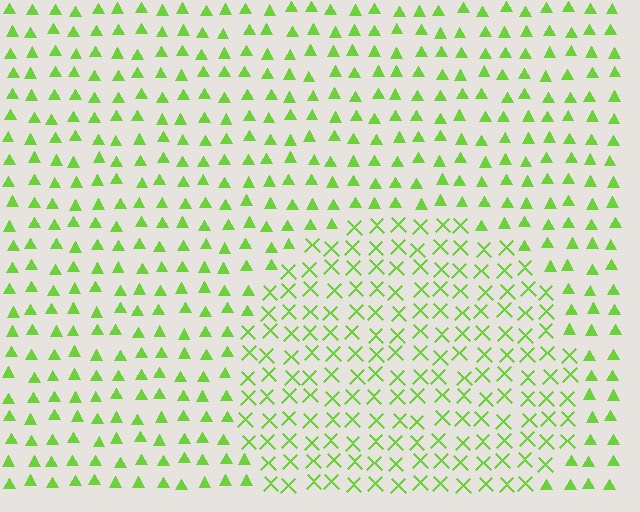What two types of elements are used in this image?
The image uses X marks inside the circle region and triangles outside it.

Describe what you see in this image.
The image is filled with small lime elements arranged in a uniform grid. A circle-shaped region contains X marks, while the surrounding area contains triangles. The boundary is defined purely by the change in element shape.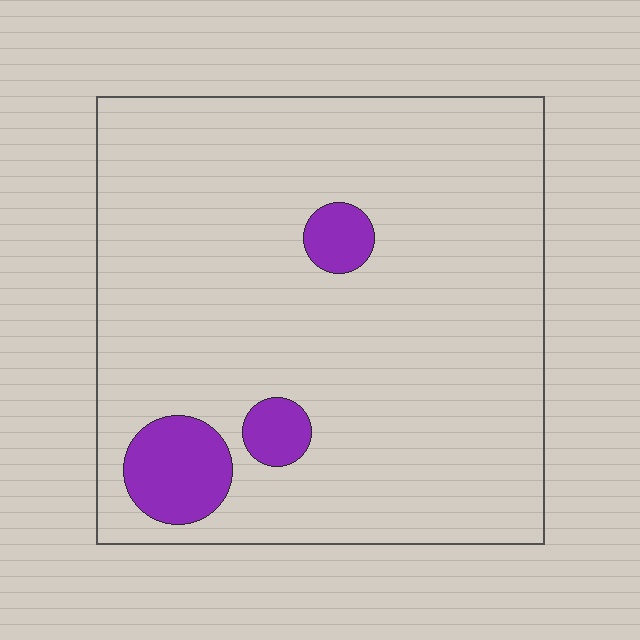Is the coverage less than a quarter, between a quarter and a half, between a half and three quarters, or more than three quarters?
Less than a quarter.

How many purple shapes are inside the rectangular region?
3.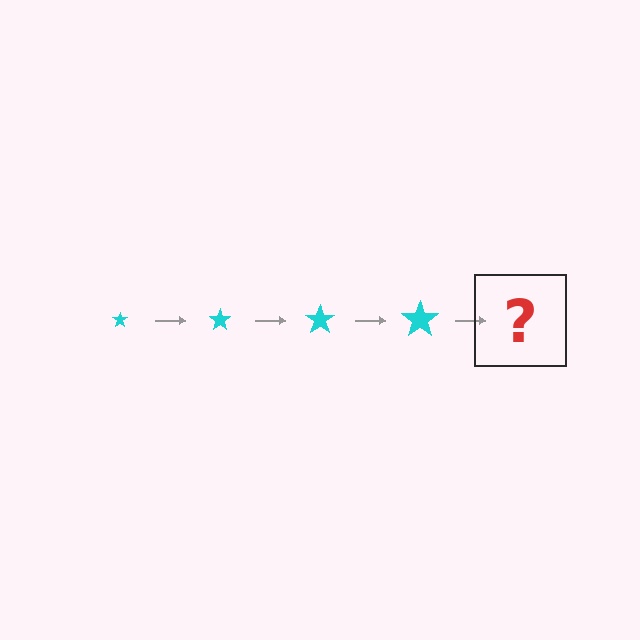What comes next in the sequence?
The next element should be a cyan star, larger than the previous one.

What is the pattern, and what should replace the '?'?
The pattern is that the star gets progressively larger each step. The '?' should be a cyan star, larger than the previous one.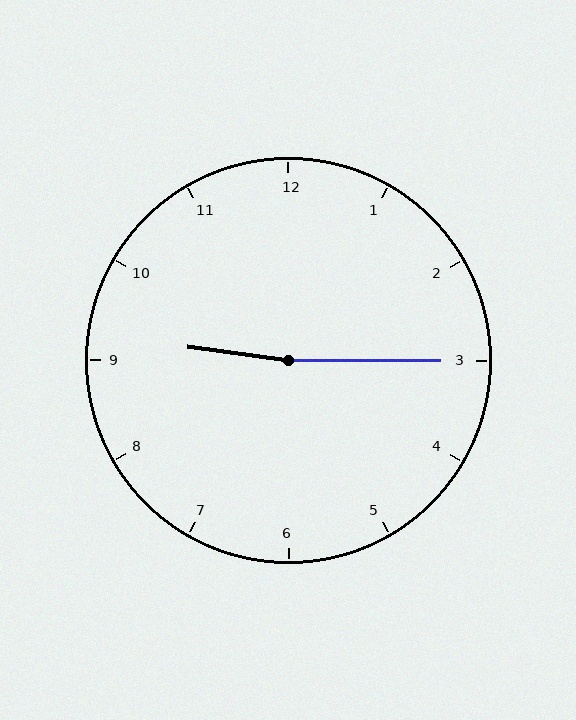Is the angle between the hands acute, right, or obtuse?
It is obtuse.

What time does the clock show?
9:15.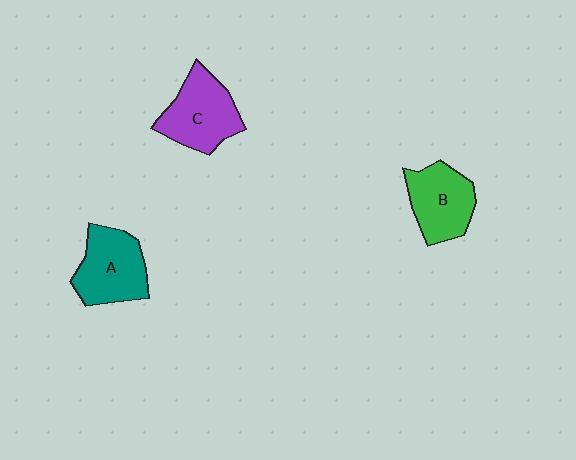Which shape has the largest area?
Shape C (purple).